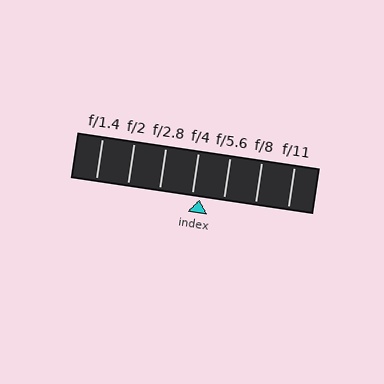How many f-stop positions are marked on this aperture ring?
There are 7 f-stop positions marked.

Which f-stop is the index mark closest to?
The index mark is closest to f/4.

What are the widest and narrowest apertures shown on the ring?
The widest aperture shown is f/1.4 and the narrowest is f/11.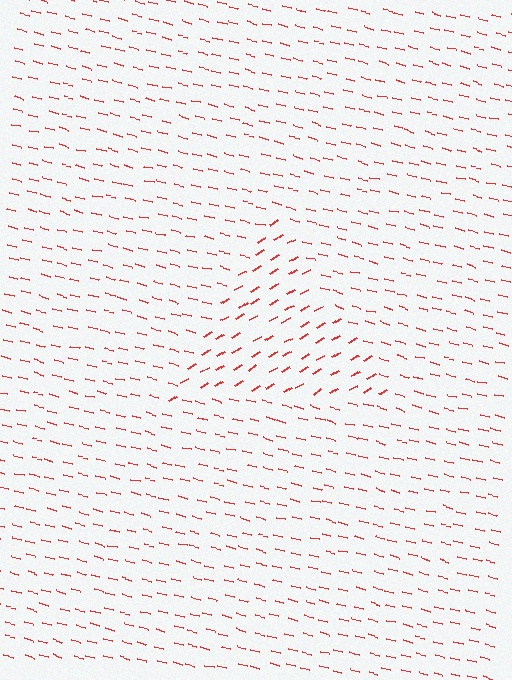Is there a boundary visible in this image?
Yes, there is a texture boundary formed by a change in line orientation.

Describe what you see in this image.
The image is filled with small red line segments. A triangle region in the image has lines oriented differently from the surrounding lines, creating a visible texture boundary.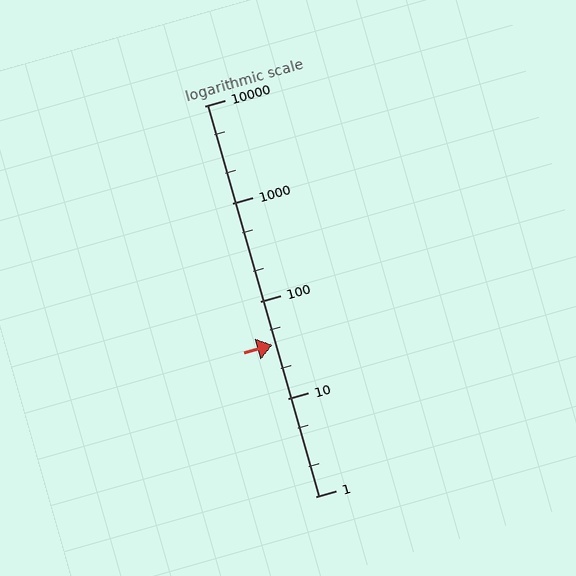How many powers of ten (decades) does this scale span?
The scale spans 4 decades, from 1 to 10000.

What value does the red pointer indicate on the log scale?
The pointer indicates approximately 36.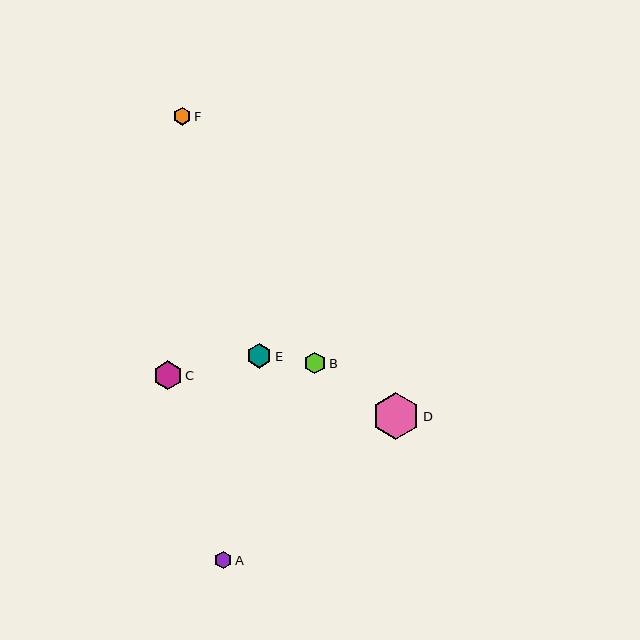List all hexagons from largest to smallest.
From largest to smallest: D, C, E, B, F, A.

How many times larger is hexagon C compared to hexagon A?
Hexagon C is approximately 1.7 times the size of hexagon A.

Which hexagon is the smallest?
Hexagon A is the smallest with a size of approximately 17 pixels.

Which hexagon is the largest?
Hexagon D is the largest with a size of approximately 48 pixels.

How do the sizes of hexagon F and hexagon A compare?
Hexagon F and hexagon A are approximately the same size.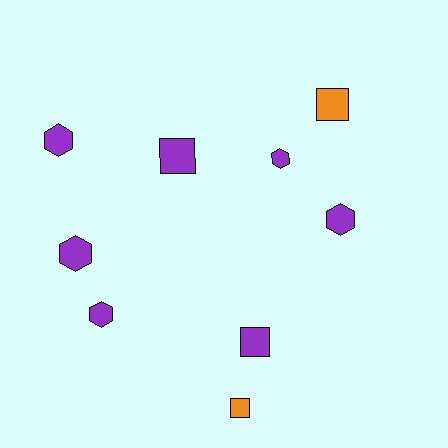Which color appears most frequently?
Purple, with 7 objects.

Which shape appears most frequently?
Hexagon, with 5 objects.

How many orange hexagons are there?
There are no orange hexagons.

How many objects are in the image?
There are 9 objects.